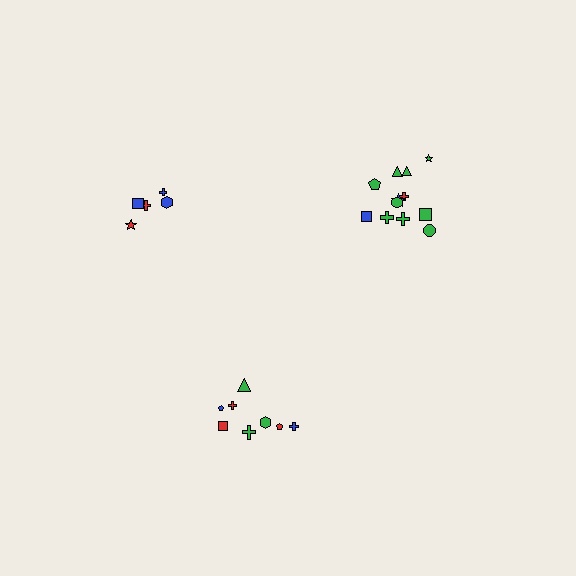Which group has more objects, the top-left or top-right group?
The top-right group.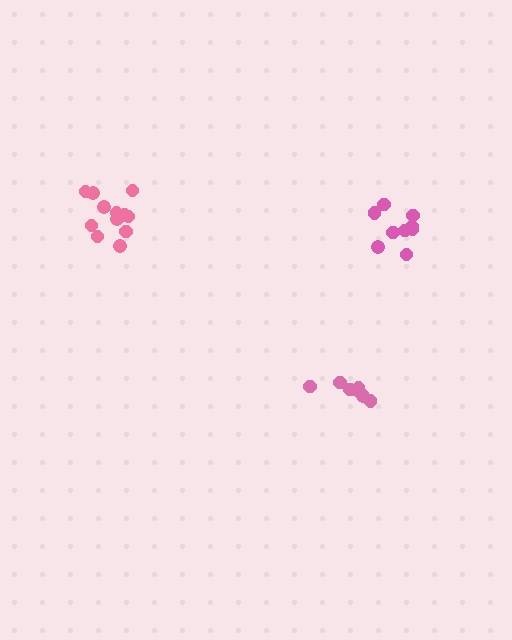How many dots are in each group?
Group 1: 9 dots, Group 2: 12 dots, Group 3: 8 dots (29 total).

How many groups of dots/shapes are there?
There are 3 groups.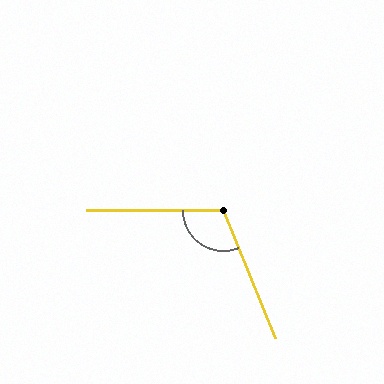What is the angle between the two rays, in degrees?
Approximately 112 degrees.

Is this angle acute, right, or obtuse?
It is obtuse.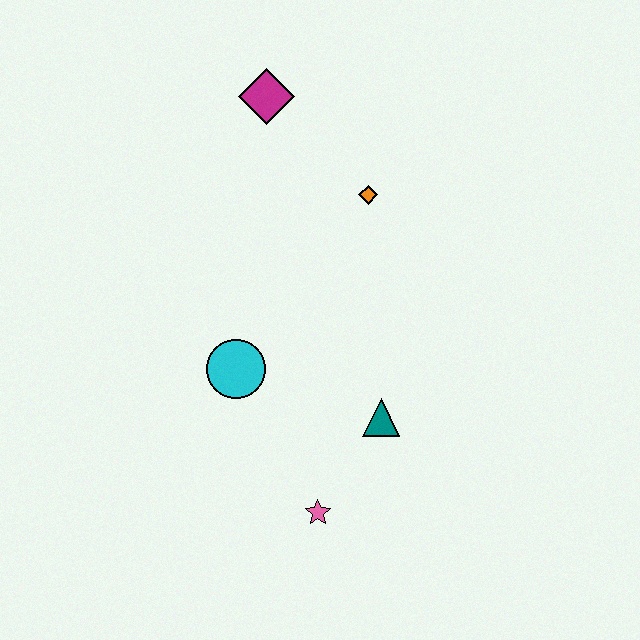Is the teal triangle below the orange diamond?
Yes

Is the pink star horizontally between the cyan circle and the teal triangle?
Yes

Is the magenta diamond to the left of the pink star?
Yes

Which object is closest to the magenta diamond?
The orange diamond is closest to the magenta diamond.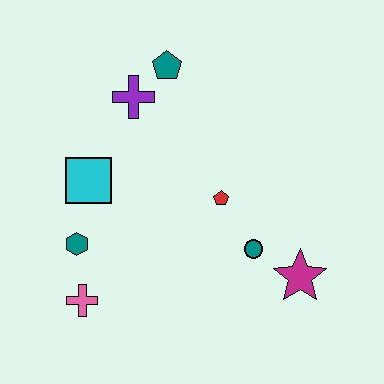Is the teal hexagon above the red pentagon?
No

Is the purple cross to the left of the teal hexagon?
No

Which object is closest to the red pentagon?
The teal circle is closest to the red pentagon.